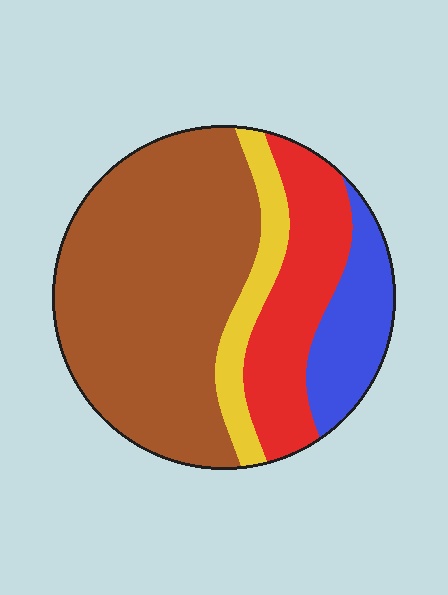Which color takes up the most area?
Brown, at roughly 55%.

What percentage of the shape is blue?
Blue takes up about one eighth (1/8) of the shape.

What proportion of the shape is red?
Red covers 21% of the shape.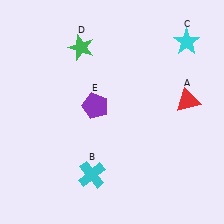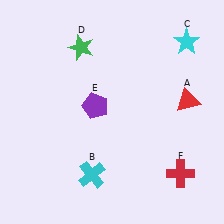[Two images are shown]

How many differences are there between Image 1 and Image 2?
There is 1 difference between the two images.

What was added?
A red cross (F) was added in Image 2.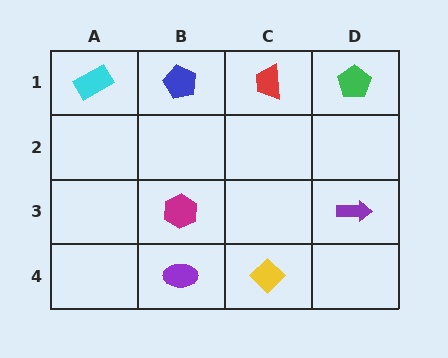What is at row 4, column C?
A yellow diamond.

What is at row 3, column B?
A magenta hexagon.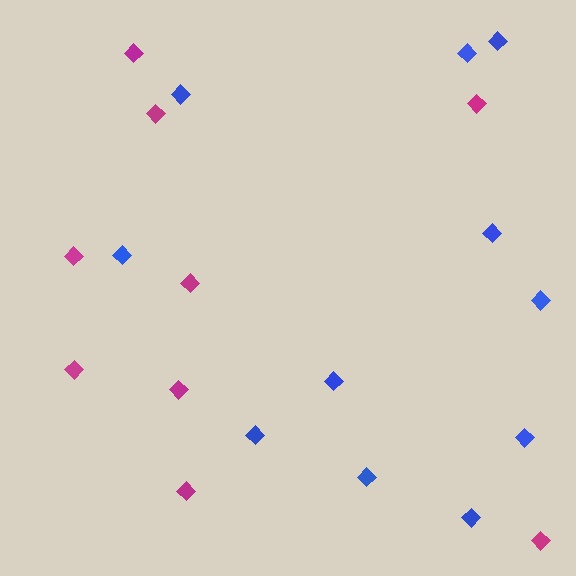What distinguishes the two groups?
There are 2 groups: one group of magenta diamonds (9) and one group of blue diamonds (11).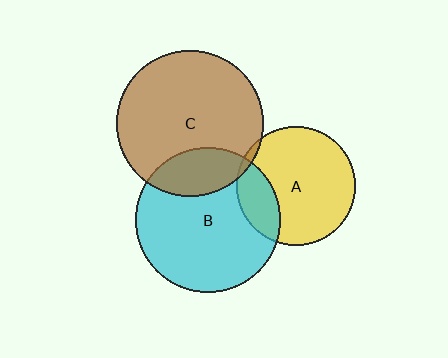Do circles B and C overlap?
Yes.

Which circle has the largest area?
Circle C (brown).